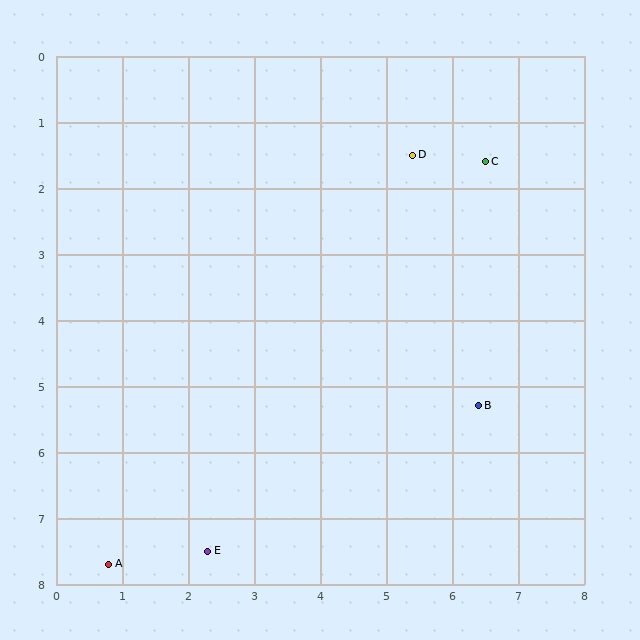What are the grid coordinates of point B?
Point B is at approximately (6.4, 5.3).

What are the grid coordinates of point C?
Point C is at approximately (6.5, 1.6).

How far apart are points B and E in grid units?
Points B and E are about 4.7 grid units apart.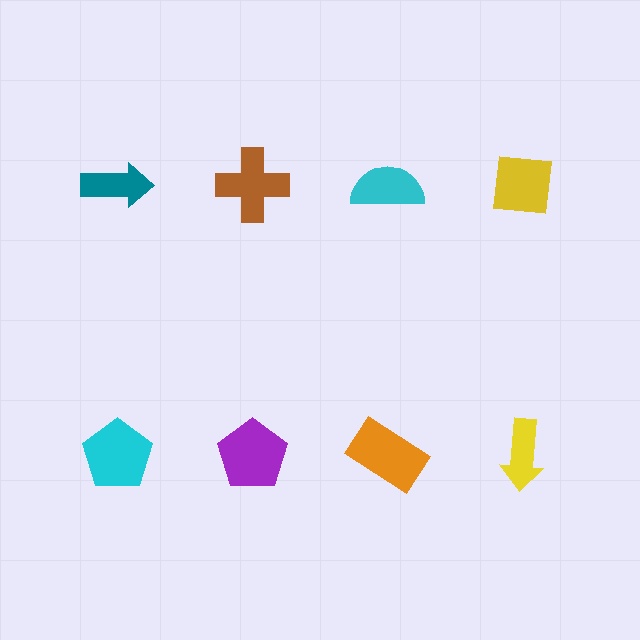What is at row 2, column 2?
A purple pentagon.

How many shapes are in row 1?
4 shapes.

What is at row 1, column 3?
A cyan semicircle.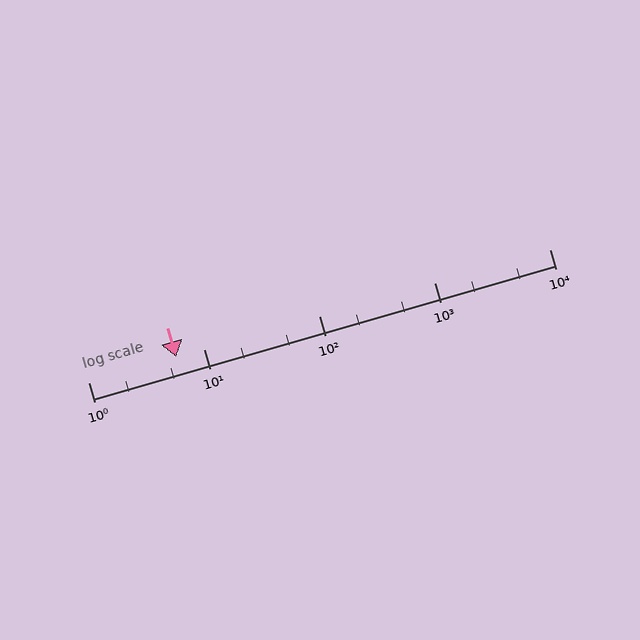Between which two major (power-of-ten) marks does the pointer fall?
The pointer is between 1 and 10.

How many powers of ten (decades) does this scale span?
The scale spans 4 decades, from 1 to 10000.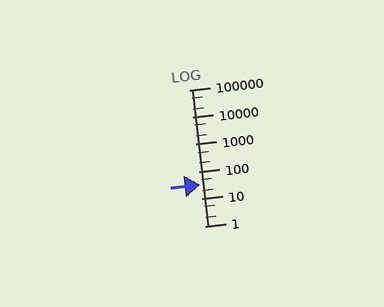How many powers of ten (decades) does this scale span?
The scale spans 5 decades, from 1 to 100000.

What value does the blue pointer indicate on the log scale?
The pointer indicates approximately 32.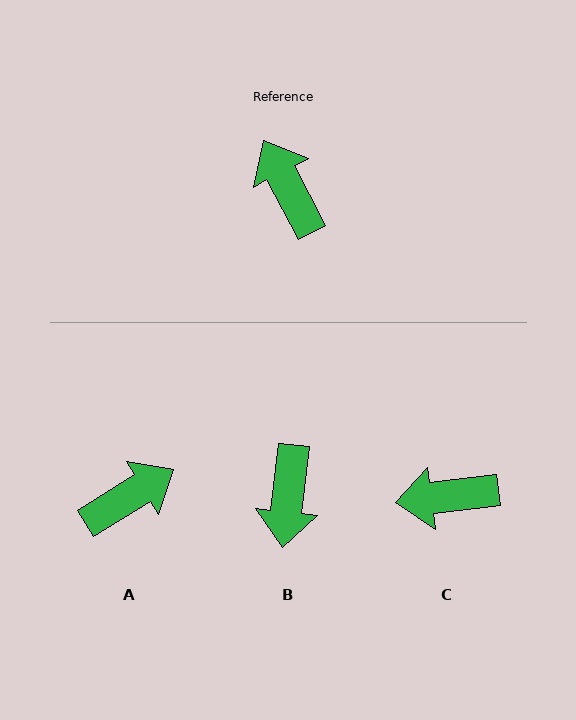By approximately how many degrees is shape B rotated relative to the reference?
Approximately 146 degrees counter-clockwise.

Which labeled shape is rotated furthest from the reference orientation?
B, about 146 degrees away.